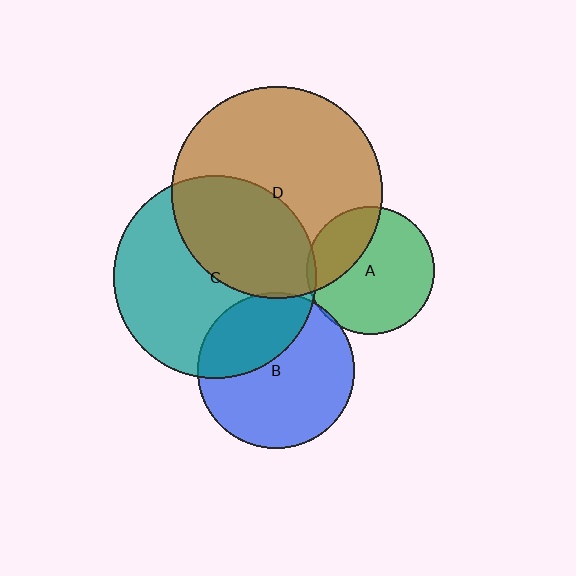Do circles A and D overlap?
Yes.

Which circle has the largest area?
Circle D (brown).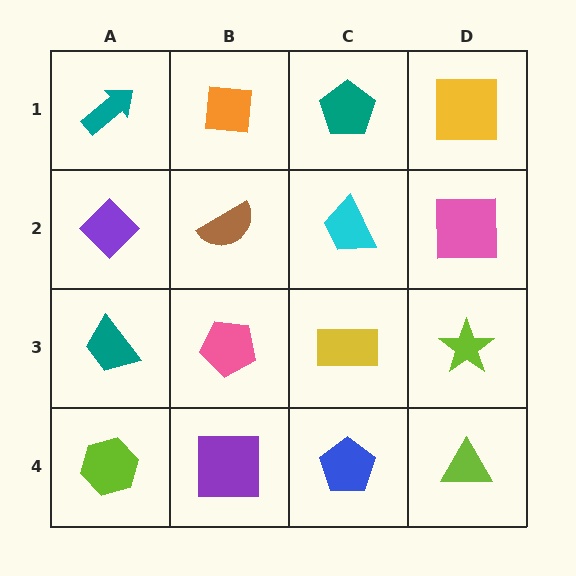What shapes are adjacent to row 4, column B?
A pink pentagon (row 3, column B), a lime hexagon (row 4, column A), a blue pentagon (row 4, column C).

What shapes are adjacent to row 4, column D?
A lime star (row 3, column D), a blue pentagon (row 4, column C).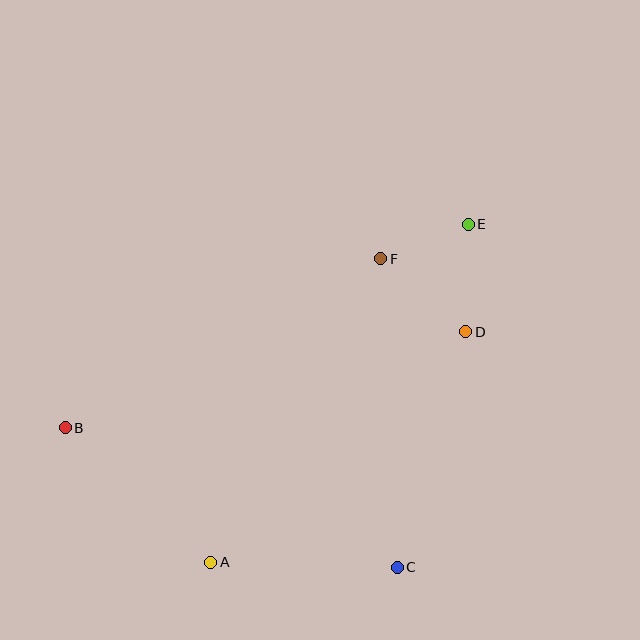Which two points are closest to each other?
Points E and F are closest to each other.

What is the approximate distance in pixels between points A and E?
The distance between A and E is approximately 425 pixels.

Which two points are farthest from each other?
Points B and E are farthest from each other.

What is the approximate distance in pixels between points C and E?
The distance between C and E is approximately 350 pixels.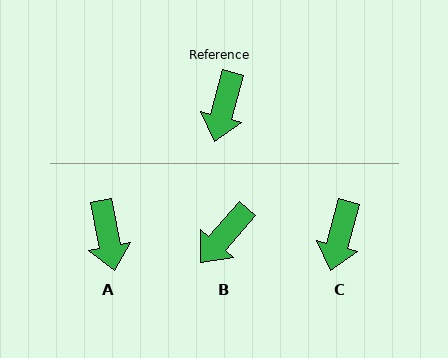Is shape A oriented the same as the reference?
No, it is off by about 25 degrees.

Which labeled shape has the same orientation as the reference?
C.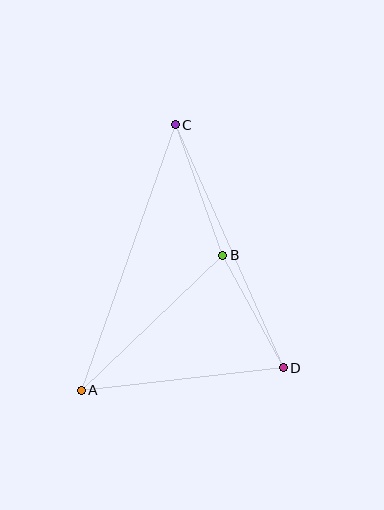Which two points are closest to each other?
Points B and D are closest to each other.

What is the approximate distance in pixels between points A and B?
The distance between A and B is approximately 196 pixels.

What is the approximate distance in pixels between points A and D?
The distance between A and D is approximately 203 pixels.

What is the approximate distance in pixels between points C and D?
The distance between C and D is approximately 266 pixels.